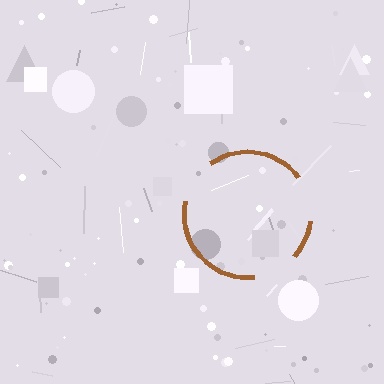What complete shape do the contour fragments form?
The contour fragments form a circle.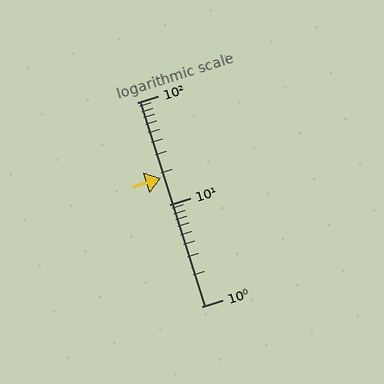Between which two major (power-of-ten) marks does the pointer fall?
The pointer is between 10 and 100.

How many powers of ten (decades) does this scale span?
The scale spans 2 decades, from 1 to 100.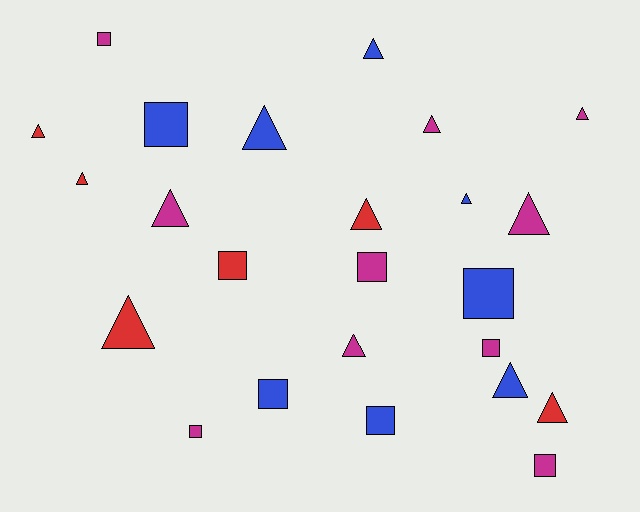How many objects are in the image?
There are 24 objects.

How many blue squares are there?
There are 4 blue squares.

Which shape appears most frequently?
Triangle, with 14 objects.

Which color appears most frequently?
Magenta, with 10 objects.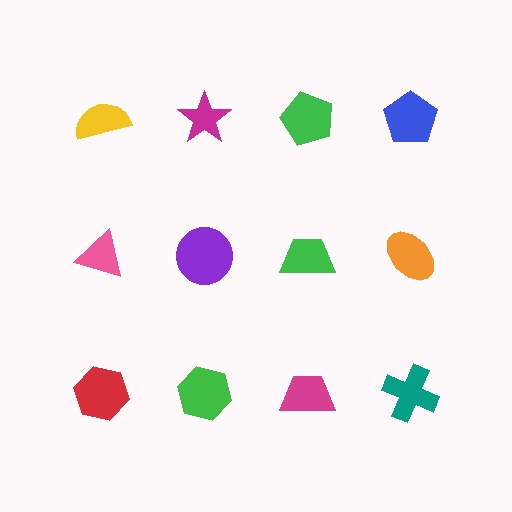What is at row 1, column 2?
A magenta star.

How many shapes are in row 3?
4 shapes.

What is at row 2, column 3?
A green trapezoid.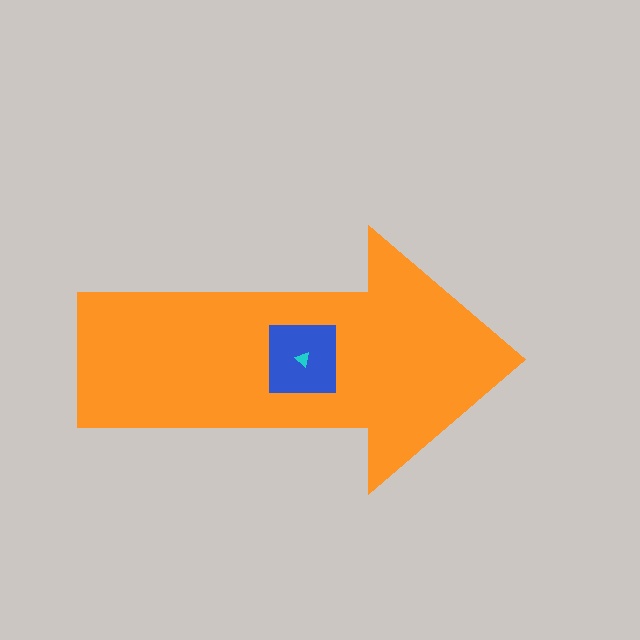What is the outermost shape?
The orange arrow.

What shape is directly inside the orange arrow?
The blue square.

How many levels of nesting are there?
3.